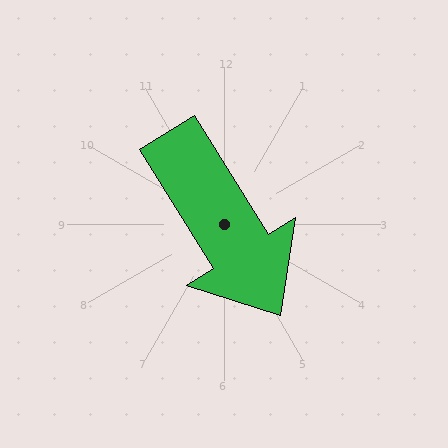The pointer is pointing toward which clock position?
Roughly 5 o'clock.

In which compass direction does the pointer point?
Southeast.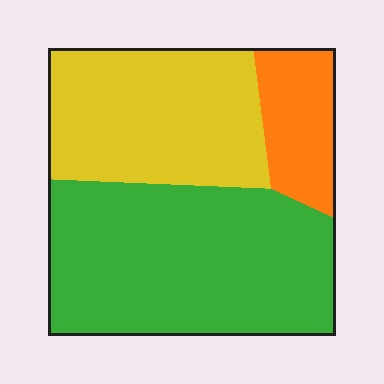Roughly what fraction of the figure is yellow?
Yellow covers 35% of the figure.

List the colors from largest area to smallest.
From largest to smallest: green, yellow, orange.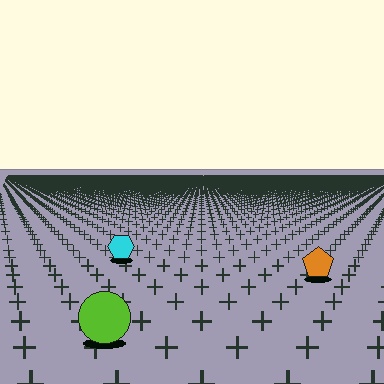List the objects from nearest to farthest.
From nearest to farthest: the lime circle, the orange pentagon, the cyan hexagon.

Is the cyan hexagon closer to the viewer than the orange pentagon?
No. The orange pentagon is closer — you can tell from the texture gradient: the ground texture is coarser near it.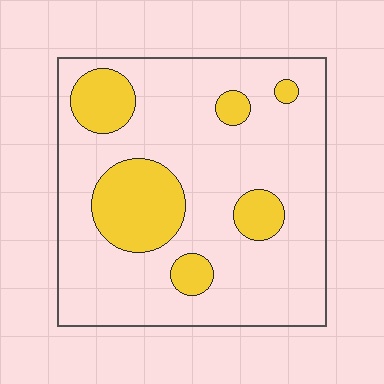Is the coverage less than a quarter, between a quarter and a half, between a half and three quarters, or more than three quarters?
Less than a quarter.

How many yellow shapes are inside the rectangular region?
6.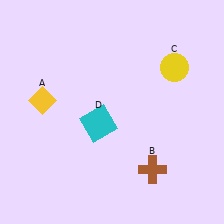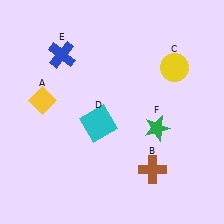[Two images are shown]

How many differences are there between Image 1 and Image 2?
There are 2 differences between the two images.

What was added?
A blue cross (E), a green star (F) were added in Image 2.